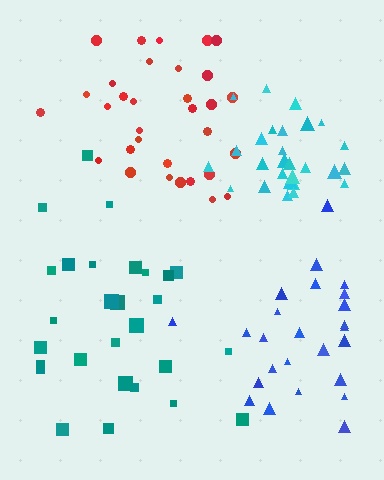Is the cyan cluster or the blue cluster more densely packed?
Cyan.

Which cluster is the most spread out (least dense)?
Teal.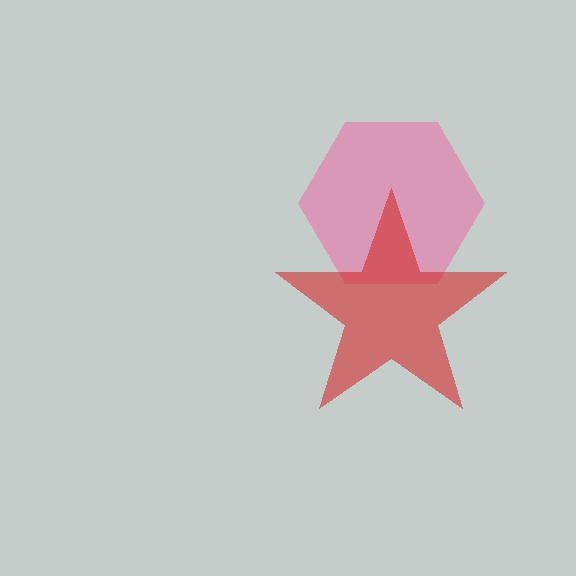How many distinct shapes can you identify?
There are 2 distinct shapes: a pink hexagon, a red star.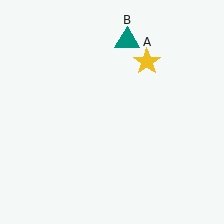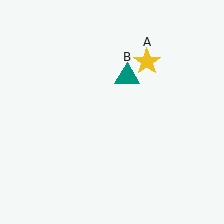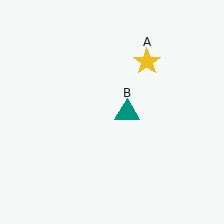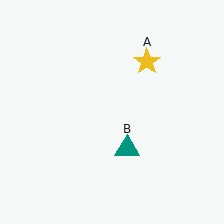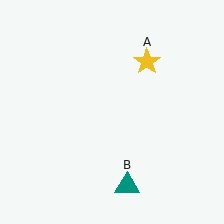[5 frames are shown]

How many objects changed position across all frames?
1 object changed position: teal triangle (object B).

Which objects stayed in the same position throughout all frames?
Yellow star (object A) remained stationary.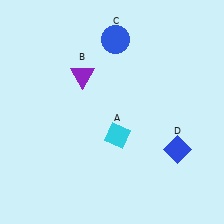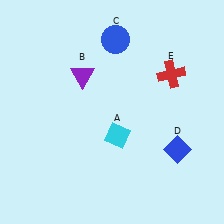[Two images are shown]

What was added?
A red cross (E) was added in Image 2.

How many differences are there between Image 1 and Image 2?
There is 1 difference between the two images.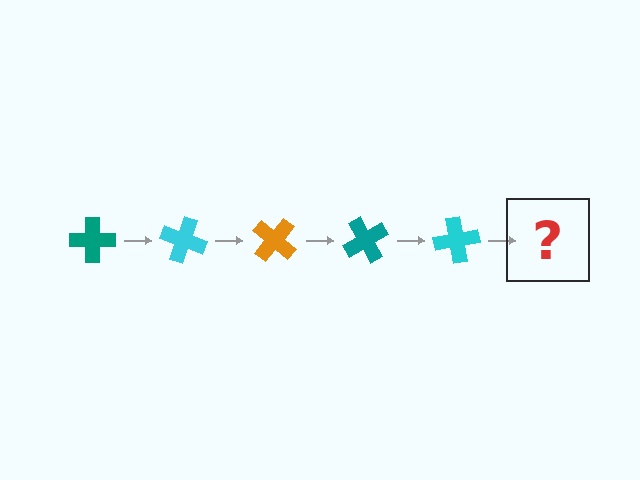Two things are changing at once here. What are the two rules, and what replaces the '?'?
The two rules are that it rotates 20 degrees each step and the color cycles through teal, cyan, and orange. The '?' should be an orange cross, rotated 100 degrees from the start.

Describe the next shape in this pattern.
It should be an orange cross, rotated 100 degrees from the start.